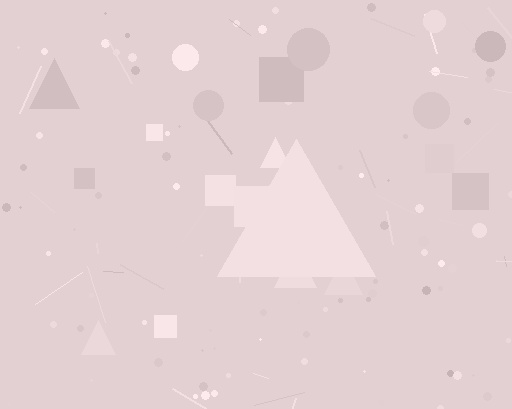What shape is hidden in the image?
A triangle is hidden in the image.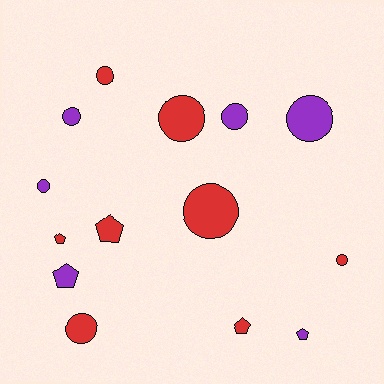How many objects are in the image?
There are 14 objects.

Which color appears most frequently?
Red, with 8 objects.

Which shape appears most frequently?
Circle, with 9 objects.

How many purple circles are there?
There are 4 purple circles.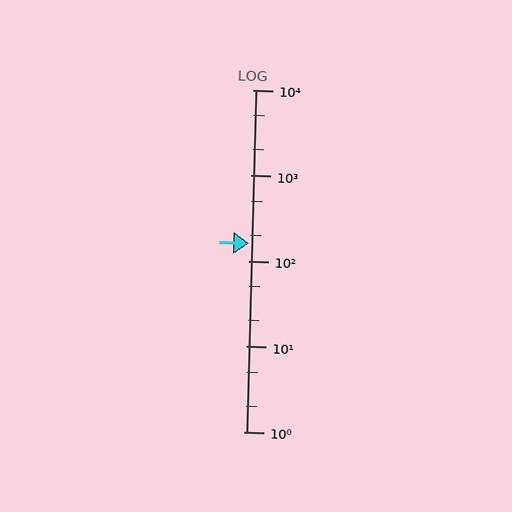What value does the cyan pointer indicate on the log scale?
The pointer indicates approximately 160.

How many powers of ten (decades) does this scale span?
The scale spans 4 decades, from 1 to 10000.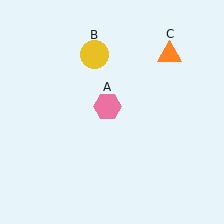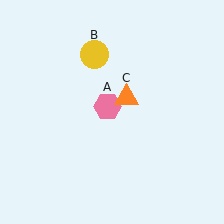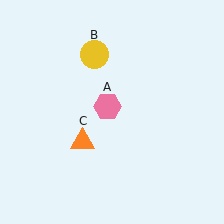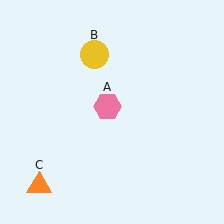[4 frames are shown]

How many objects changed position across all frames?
1 object changed position: orange triangle (object C).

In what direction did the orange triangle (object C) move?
The orange triangle (object C) moved down and to the left.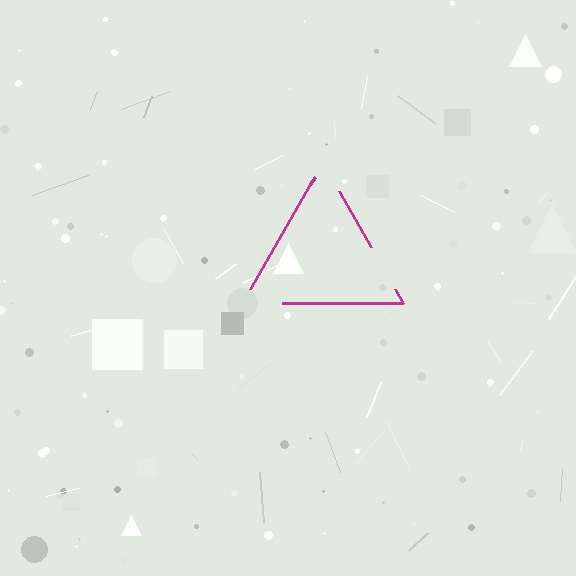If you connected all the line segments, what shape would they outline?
They would outline a triangle.